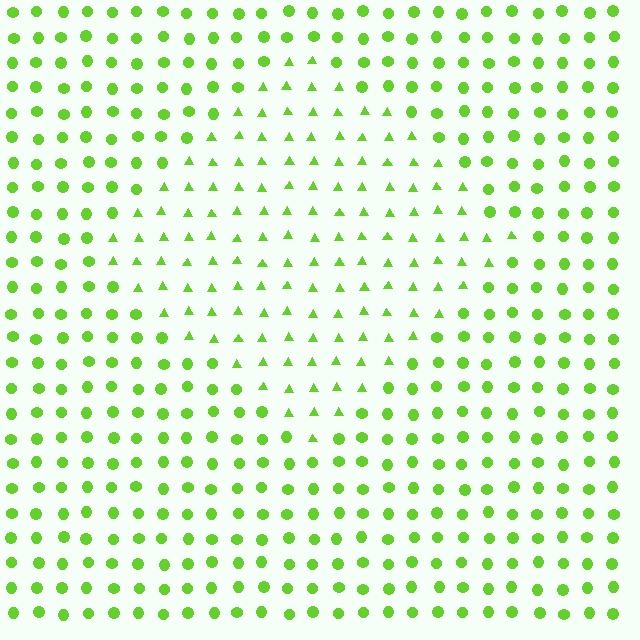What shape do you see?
I see a diamond.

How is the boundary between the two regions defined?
The boundary is defined by a change in element shape: triangles inside vs. circles outside. All elements share the same color and spacing.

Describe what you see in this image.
The image is filled with small lime elements arranged in a uniform grid. A diamond-shaped region contains triangles, while the surrounding area contains circles. The boundary is defined purely by the change in element shape.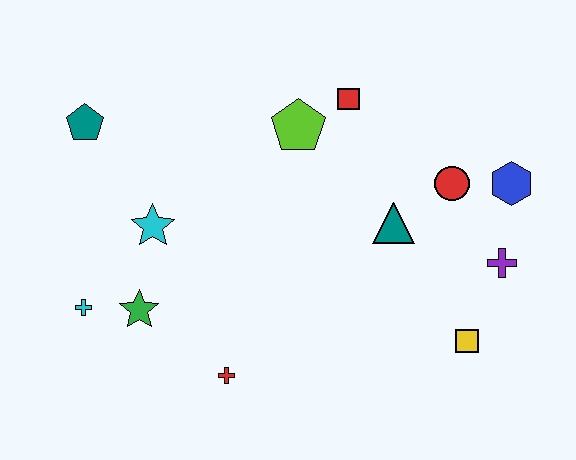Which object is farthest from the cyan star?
The blue hexagon is farthest from the cyan star.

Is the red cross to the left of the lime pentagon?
Yes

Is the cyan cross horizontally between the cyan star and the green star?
No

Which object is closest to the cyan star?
The green star is closest to the cyan star.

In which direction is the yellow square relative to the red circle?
The yellow square is below the red circle.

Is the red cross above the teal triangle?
No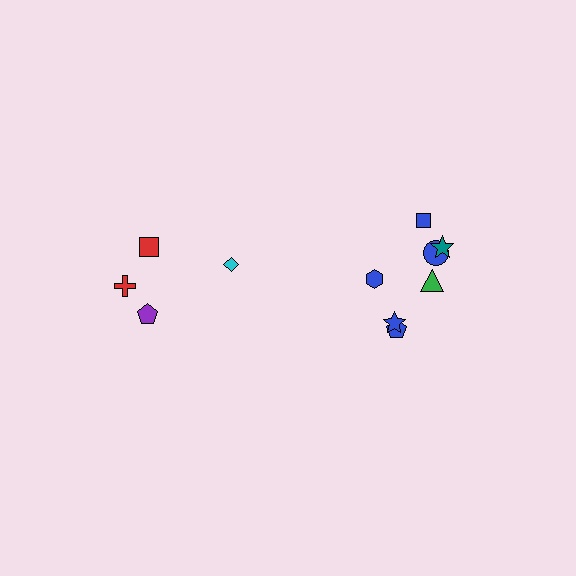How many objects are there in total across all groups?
There are 11 objects.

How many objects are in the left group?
There are 4 objects.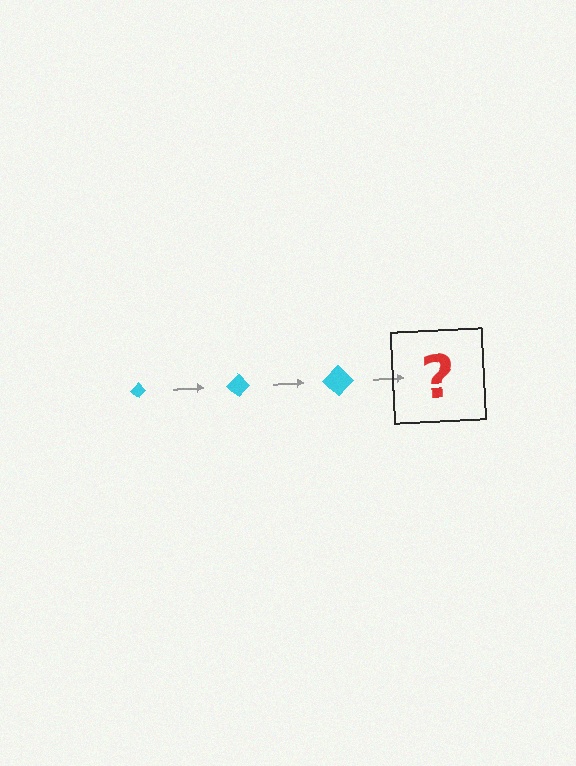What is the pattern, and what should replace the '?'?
The pattern is that the diamond gets progressively larger each step. The '?' should be a cyan diamond, larger than the previous one.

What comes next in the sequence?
The next element should be a cyan diamond, larger than the previous one.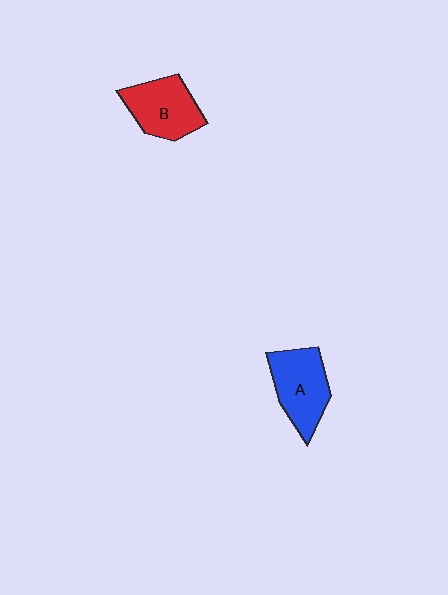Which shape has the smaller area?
Shape B (red).